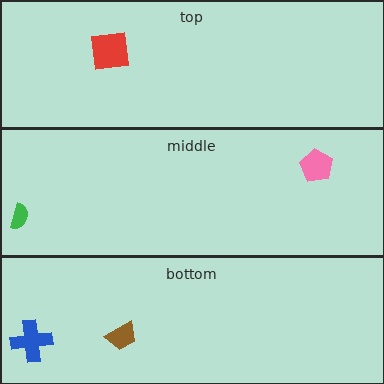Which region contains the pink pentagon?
The middle region.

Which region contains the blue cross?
The bottom region.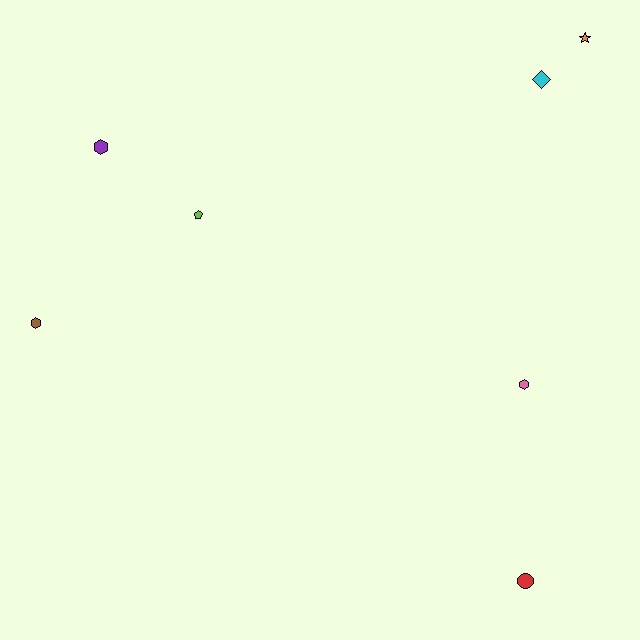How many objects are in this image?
There are 7 objects.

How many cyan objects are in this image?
There is 1 cyan object.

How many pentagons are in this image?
There is 1 pentagon.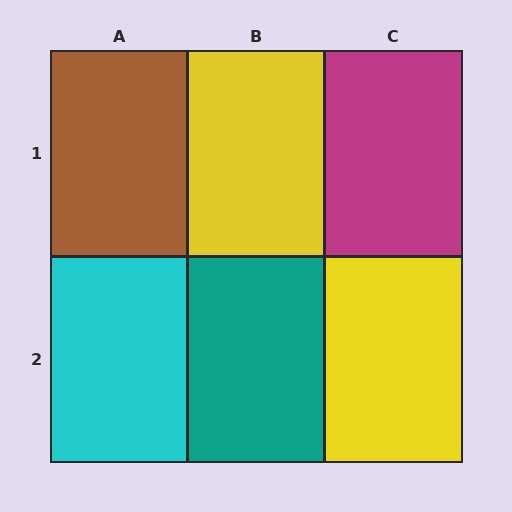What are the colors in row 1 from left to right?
Brown, yellow, magenta.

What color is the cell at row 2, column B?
Teal.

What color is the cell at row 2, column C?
Yellow.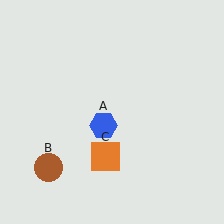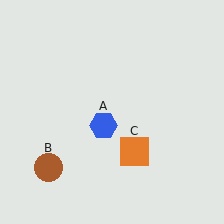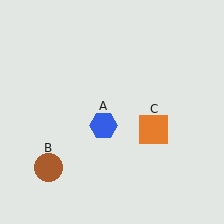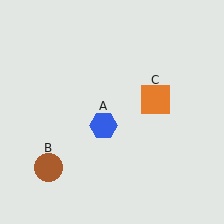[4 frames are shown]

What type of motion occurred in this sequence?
The orange square (object C) rotated counterclockwise around the center of the scene.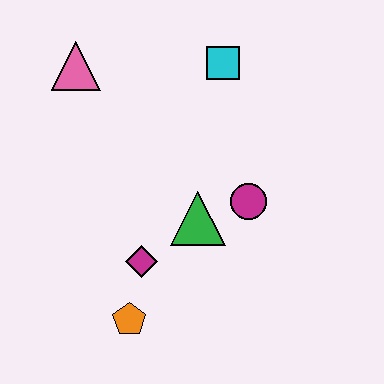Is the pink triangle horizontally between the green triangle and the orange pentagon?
No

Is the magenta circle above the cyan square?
No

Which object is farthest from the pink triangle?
The orange pentagon is farthest from the pink triangle.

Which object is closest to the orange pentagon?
The magenta diamond is closest to the orange pentagon.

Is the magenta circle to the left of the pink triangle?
No